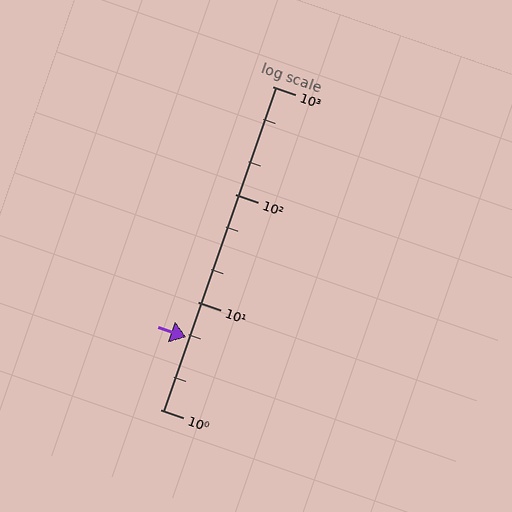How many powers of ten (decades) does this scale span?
The scale spans 3 decades, from 1 to 1000.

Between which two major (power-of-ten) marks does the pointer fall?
The pointer is between 1 and 10.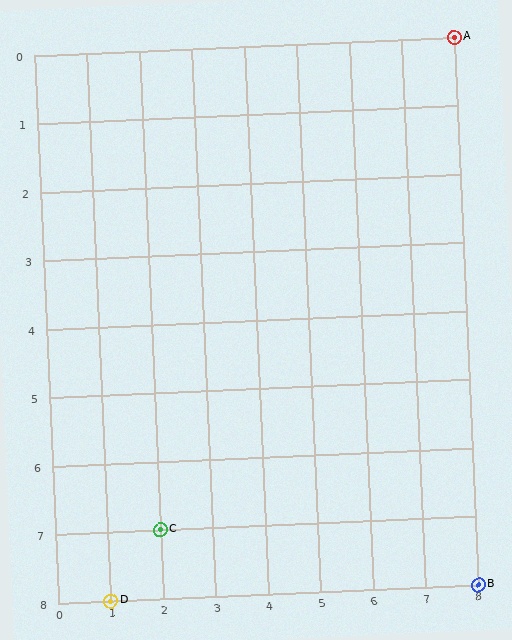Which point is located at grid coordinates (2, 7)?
Point C is at (2, 7).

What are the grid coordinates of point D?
Point D is at grid coordinates (1, 8).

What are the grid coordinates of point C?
Point C is at grid coordinates (2, 7).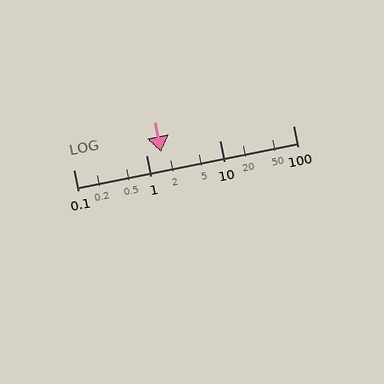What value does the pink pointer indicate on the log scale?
The pointer indicates approximately 1.6.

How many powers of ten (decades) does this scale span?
The scale spans 3 decades, from 0.1 to 100.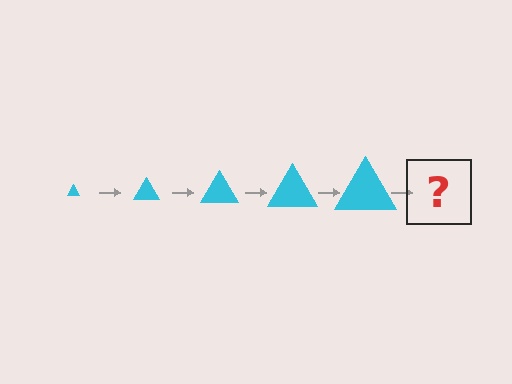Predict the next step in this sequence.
The next step is a cyan triangle, larger than the previous one.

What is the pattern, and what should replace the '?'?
The pattern is that the triangle gets progressively larger each step. The '?' should be a cyan triangle, larger than the previous one.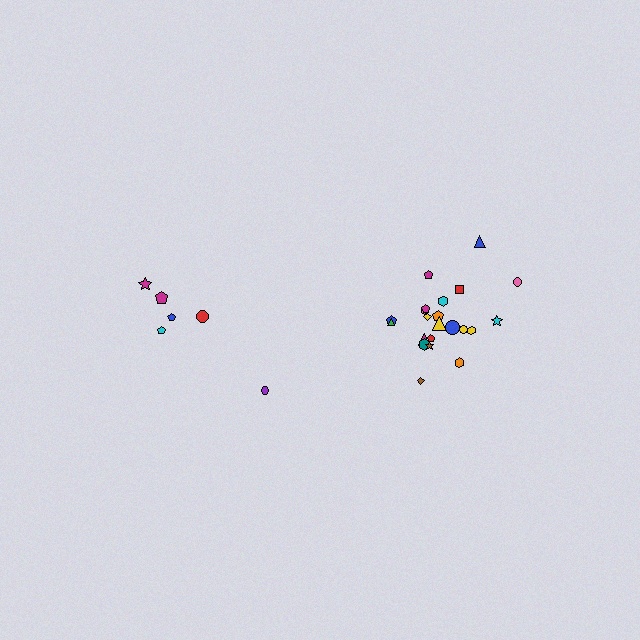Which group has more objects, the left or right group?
The right group.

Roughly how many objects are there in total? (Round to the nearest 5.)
Roughly 30 objects in total.